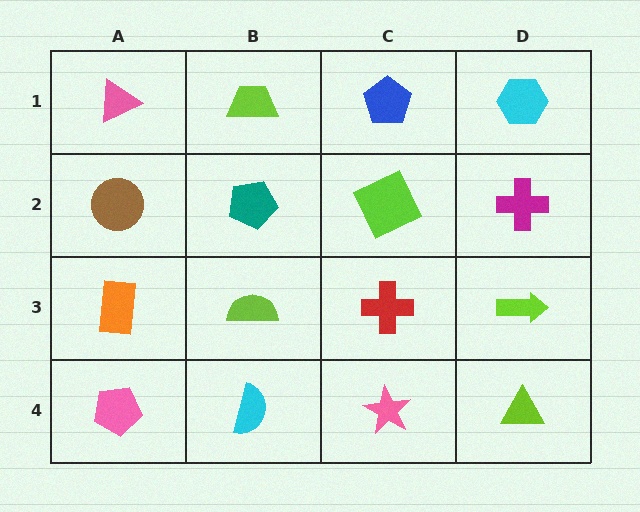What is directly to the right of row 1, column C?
A cyan hexagon.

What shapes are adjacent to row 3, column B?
A teal pentagon (row 2, column B), a cyan semicircle (row 4, column B), an orange rectangle (row 3, column A), a red cross (row 3, column C).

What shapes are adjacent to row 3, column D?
A magenta cross (row 2, column D), a lime triangle (row 4, column D), a red cross (row 3, column C).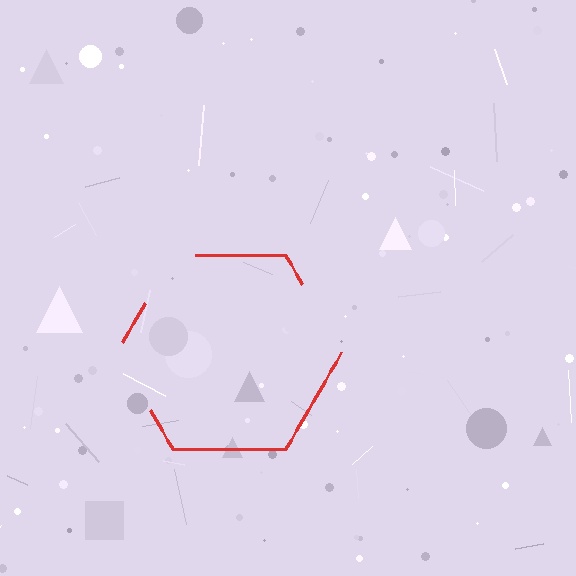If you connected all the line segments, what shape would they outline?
They would outline a hexagon.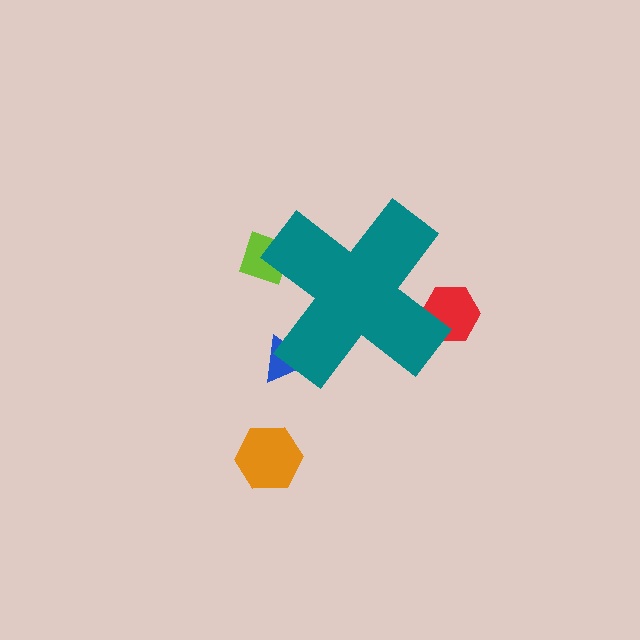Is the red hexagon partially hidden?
Yes, the red hexagon is partially hidden behind the teal cross.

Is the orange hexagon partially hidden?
No, the orange hexagon is fully visible.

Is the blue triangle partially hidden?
Yes, the blue triangle is partially hidden behind the teal cross.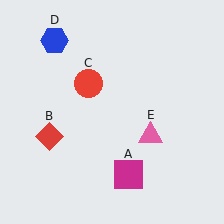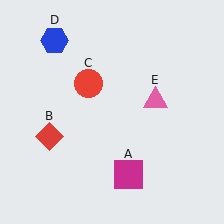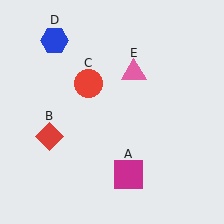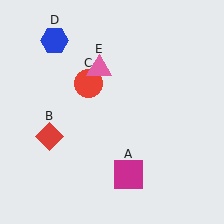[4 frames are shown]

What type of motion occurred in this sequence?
The pink triangle (object E) rotated counterclockwise around the center of the scene.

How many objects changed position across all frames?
1 object changed position: pink triangle (object E).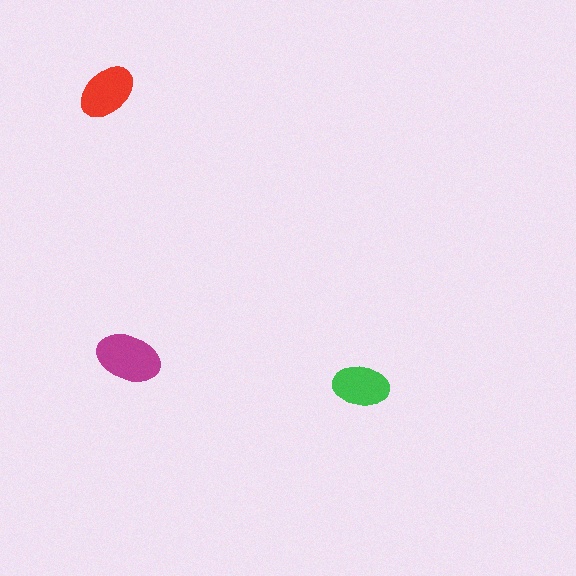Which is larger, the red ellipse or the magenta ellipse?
The magenta one.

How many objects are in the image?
There are 3 objects in the image.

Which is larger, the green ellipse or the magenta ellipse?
The magenta one.